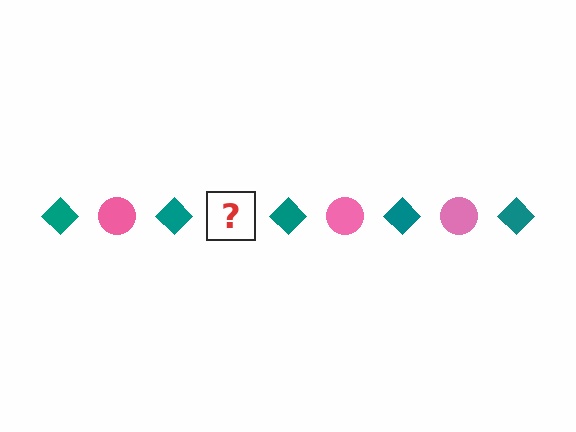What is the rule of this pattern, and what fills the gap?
The rule is that the pattern alternates between teal diamond and pink circle. The gap should be filled with a pink circle.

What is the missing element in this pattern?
The missing element is a pink circle.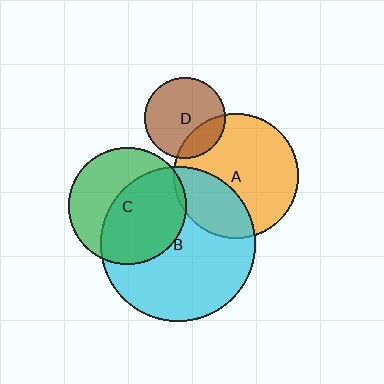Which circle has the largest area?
Circle B (cyan).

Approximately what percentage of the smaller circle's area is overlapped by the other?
Approximately 5%.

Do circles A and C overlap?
Yes.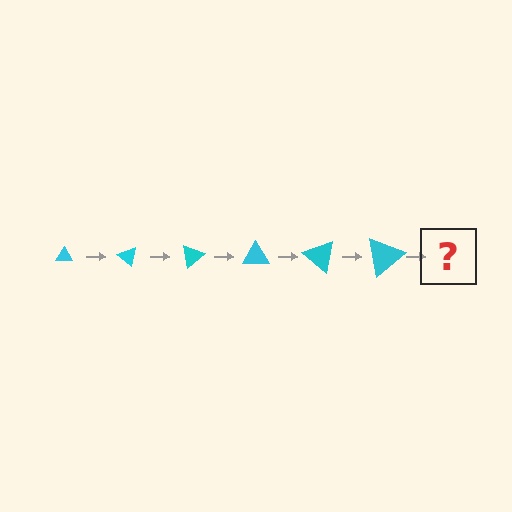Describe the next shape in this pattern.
It should be a triangle, larger than the previous one and rotated 240 degrees from the start.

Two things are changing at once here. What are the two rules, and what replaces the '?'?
The two rules are that the triangle grows larger each step and it rotates 40 degrees each step. The '?' should be a triangle, larger than the previous one and rotated 240 degrees from the start.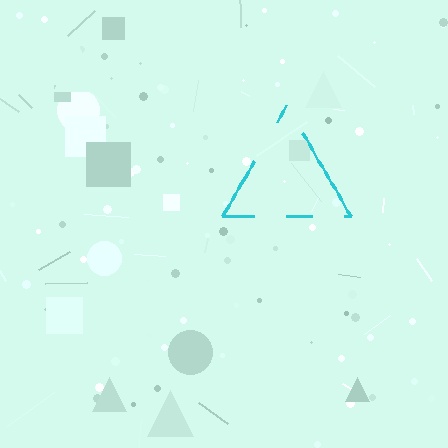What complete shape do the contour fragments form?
The contour fragments form a triangle.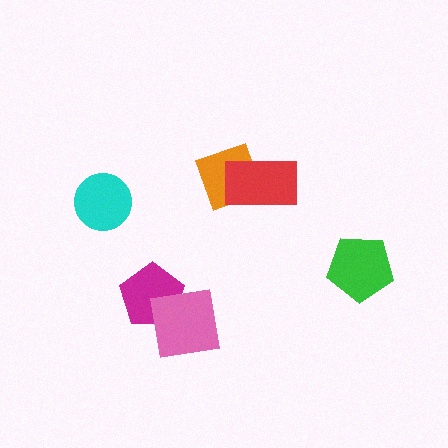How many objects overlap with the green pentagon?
0 objects overlap with the green pentagon.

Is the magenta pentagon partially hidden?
Yes, it is partially covered by another shape.